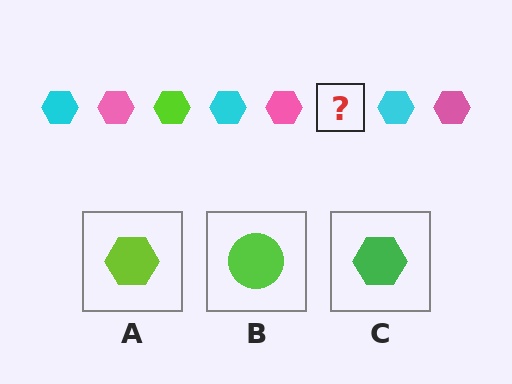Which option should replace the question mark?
Option A.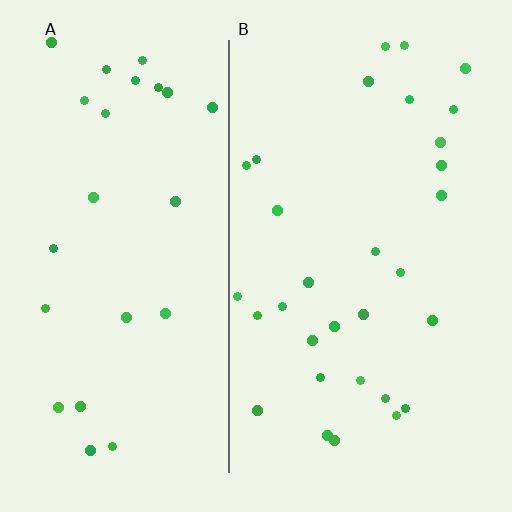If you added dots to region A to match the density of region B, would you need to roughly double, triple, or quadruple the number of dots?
Approximately double.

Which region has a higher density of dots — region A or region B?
B (the right).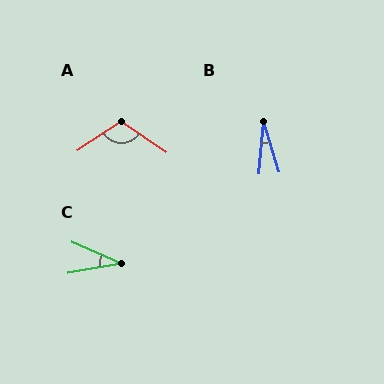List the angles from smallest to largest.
B (22°), C (34°), A (112°).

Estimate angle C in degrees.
Approximately 34 degrees.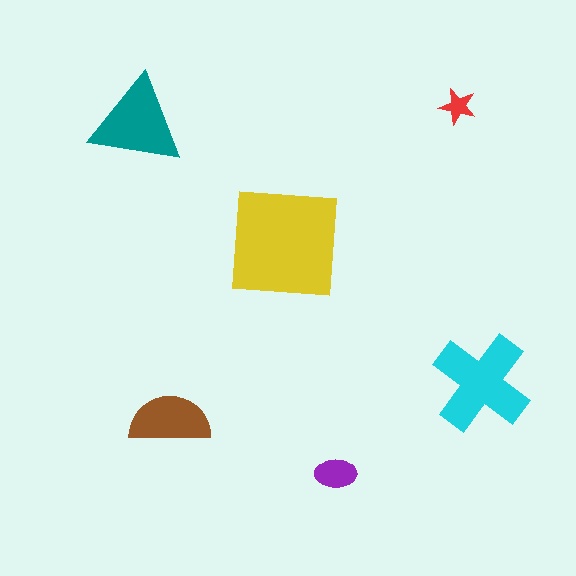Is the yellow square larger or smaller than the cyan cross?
Larger.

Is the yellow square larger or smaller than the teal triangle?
Larger.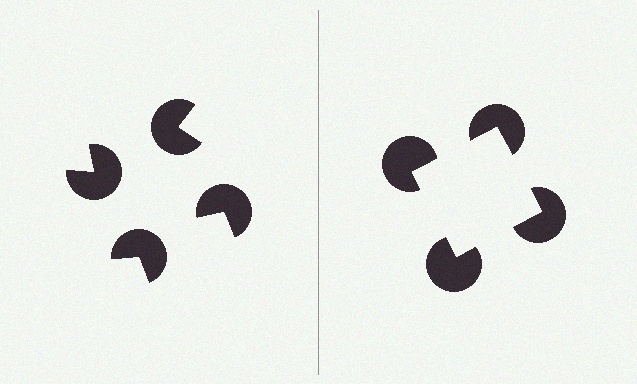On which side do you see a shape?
An illusory square appears on the right side. On the left side the wedge cuts are rotated, so no coherent shape forms.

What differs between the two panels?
The pac-man discs are positioned identically on both sides; only the wedge orientations differ. On the right they align to a square; on the left they are misaligned.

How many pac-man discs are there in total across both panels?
8 — 4 on each side.